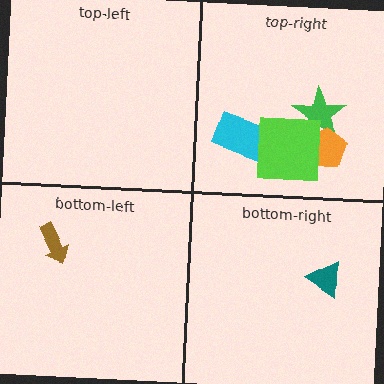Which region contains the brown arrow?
The bottom-left region.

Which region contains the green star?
The top-right region.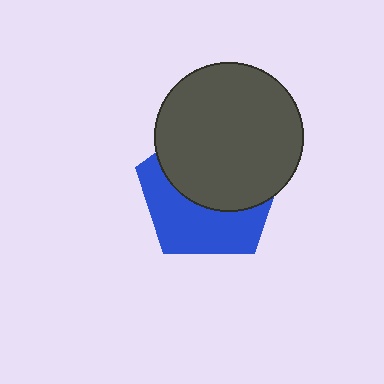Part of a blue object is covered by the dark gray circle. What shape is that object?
It is a pentagon.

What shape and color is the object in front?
The object in front is a dark gray circle.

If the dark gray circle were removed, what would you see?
You would see the complete blue pentagon.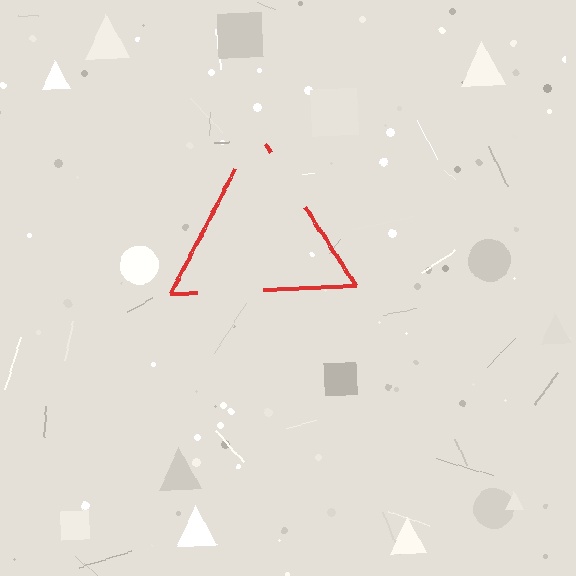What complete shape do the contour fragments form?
The contour fragments form a triangle.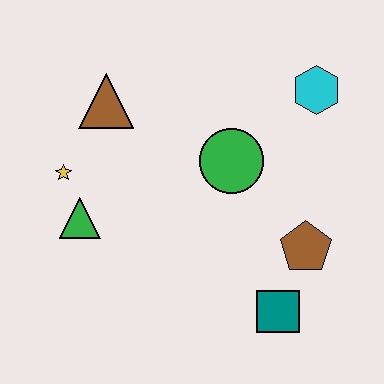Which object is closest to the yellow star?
The green triangle is closest to the yellow star.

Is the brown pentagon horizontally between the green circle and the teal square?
No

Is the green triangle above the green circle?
No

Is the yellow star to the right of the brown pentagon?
No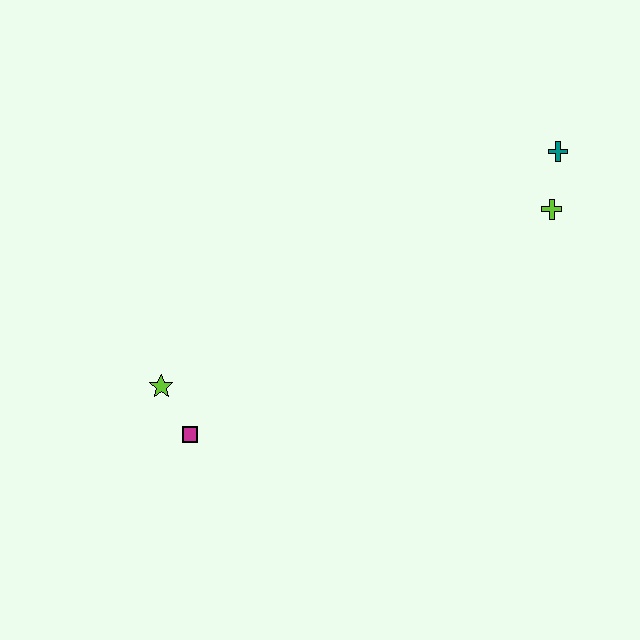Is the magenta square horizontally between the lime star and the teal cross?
Yes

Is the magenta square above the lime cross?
No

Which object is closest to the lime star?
The magenta square is closest to the lime star.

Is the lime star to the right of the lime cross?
No